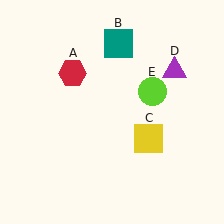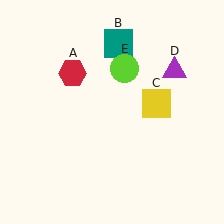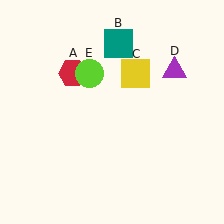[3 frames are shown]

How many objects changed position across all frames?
2 objects changed position: yellow square (object C), lime circle (object E).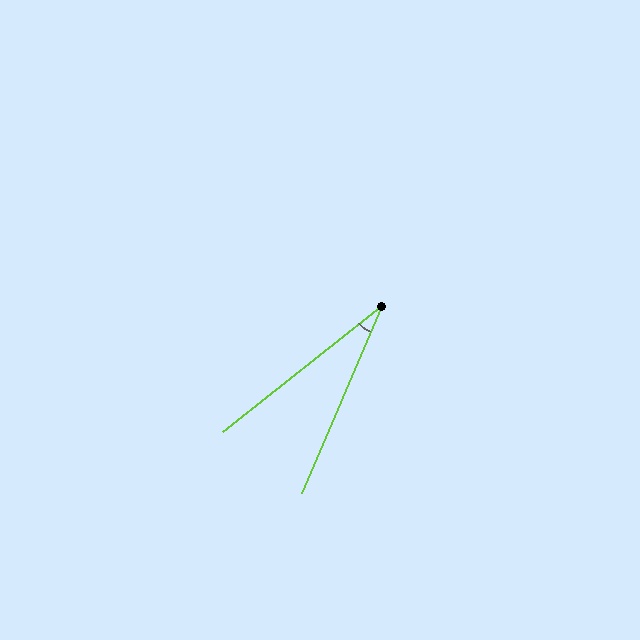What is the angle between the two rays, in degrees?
Approximately 28 degrees.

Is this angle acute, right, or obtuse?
It is acute.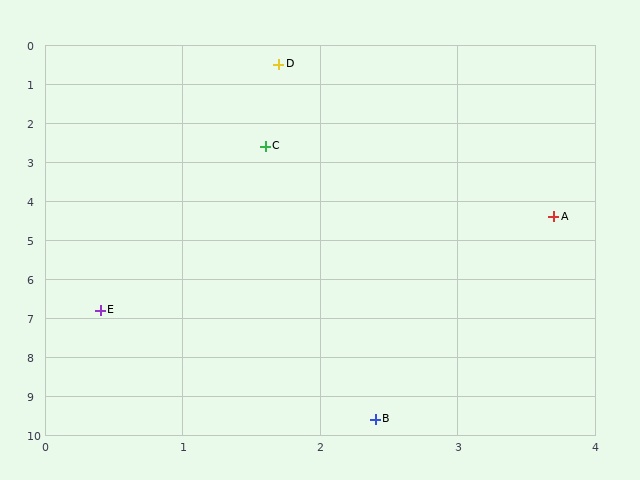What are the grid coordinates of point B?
Point B is at approximately (2.4, 9.6).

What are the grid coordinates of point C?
Point C is at approximately (1.6, 2.6).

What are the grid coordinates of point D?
Point D is at approximately (1.7, 0.5).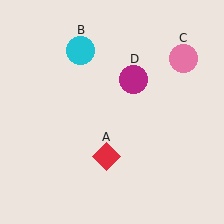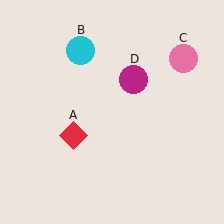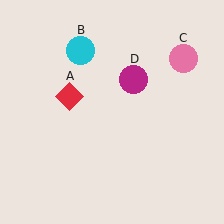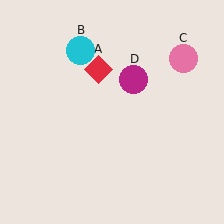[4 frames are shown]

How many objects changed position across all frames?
1 object changed position: red diamond (object A).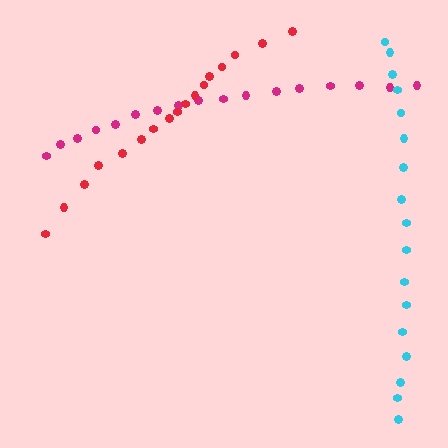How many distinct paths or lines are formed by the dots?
There are 3 distinct paths.